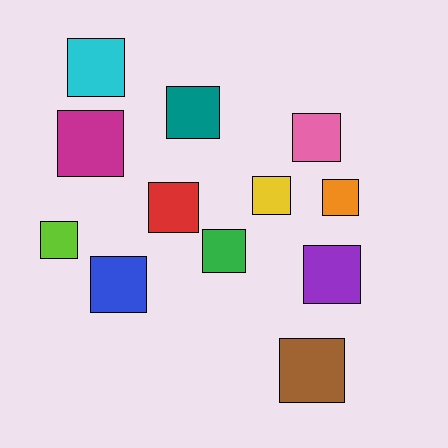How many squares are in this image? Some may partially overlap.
There are 12 squares.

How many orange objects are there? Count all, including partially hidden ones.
There is 1 orange object.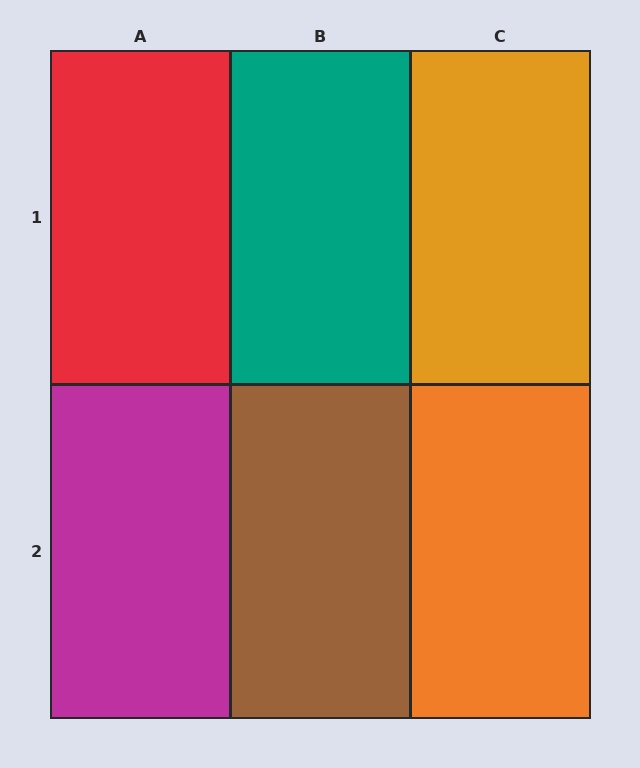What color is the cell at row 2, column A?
Magenta.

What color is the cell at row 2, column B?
Brown.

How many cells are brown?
1 cell is brown.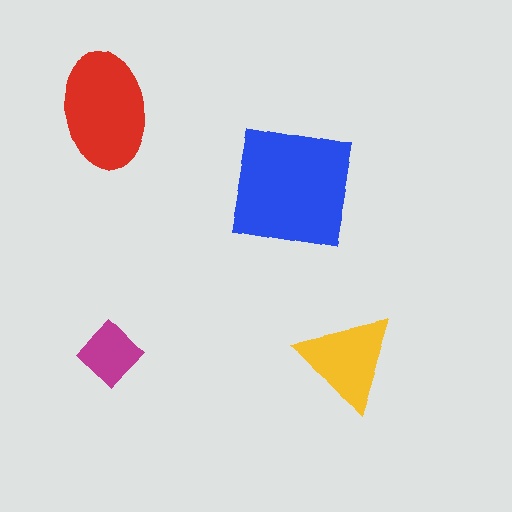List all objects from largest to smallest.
The blue square, the red ellipse, the yellow triangle, the magenta diamond.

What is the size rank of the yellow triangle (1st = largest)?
3rd.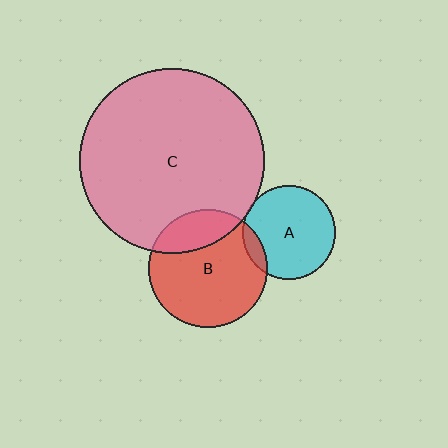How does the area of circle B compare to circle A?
Approximately 1.6 times.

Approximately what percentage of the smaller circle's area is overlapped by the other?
Approximately 25%.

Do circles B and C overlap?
Yes.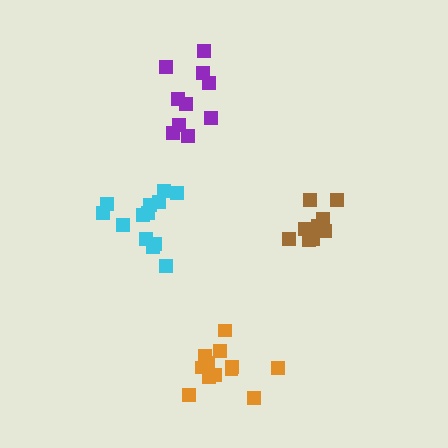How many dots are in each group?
Group 1: 13 dots, Group 2: 10 dots, Group 3: 9 dots, Group 4: 13 dots (45 total).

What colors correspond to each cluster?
The clusters are colored: cyan, purple, brown, orange.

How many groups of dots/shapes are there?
There are 4 groups.